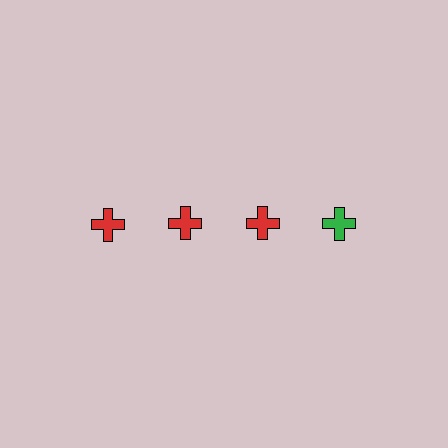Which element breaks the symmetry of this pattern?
The green cross in the top row, second from right column breaks the symmetry. All other shapes are red crosses.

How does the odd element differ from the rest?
It has a different color: green instead of red.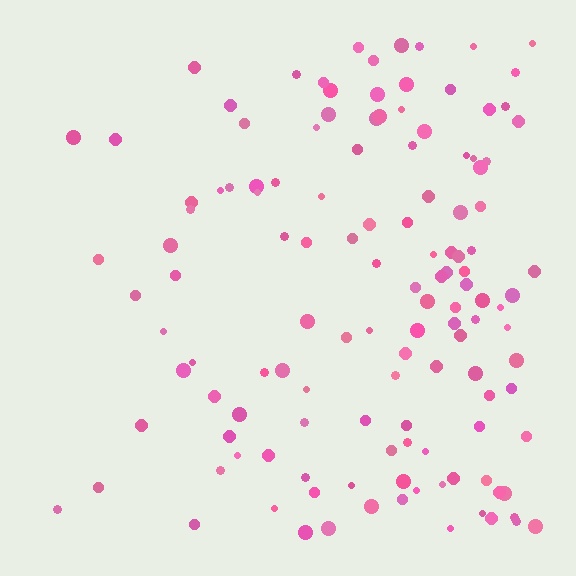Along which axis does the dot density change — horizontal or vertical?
Horizontal.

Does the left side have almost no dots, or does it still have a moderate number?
Still a moderate number, just noticeably fewer than the right.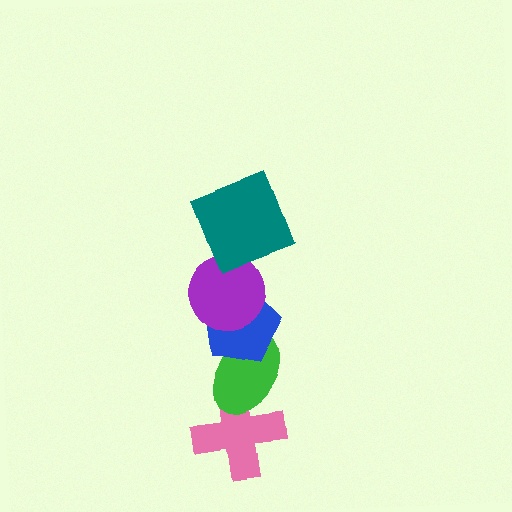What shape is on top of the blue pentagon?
The purple circle is on top of the blue pentagon.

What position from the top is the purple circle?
The purple circle is 2nd from the top.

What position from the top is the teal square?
The teal square is 1st from the top.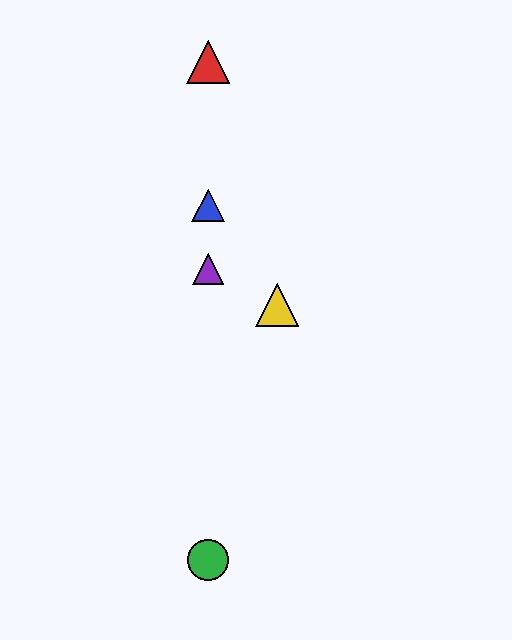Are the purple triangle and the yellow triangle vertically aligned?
No, the purple triangle is at x≈208 and the yellow triangle is at x≈277.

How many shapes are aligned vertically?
4 shapes (the red triangle, the blue triangle, the green circle, the purple triangle) are aligned vertically.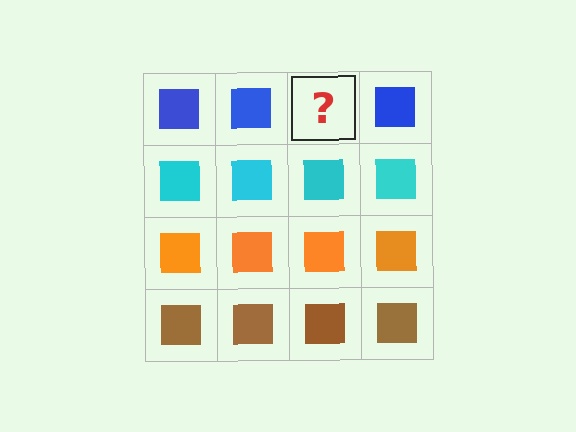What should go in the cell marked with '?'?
The missing cell should contain a blue square.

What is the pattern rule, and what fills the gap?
The rule is that each row has a consistent color. The gap should be filled with a blue square.